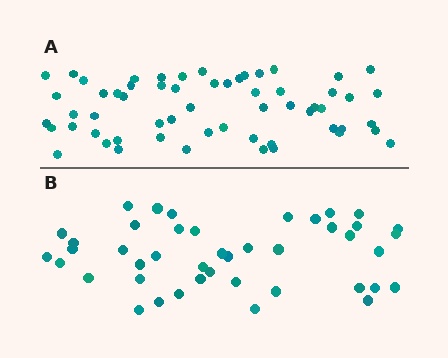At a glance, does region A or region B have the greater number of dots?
Region A (the top region) has more dots.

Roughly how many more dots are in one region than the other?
Region A has approximately 15 more dots than region B.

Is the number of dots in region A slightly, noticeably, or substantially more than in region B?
Region A has noticeably more, but not dramatically so. The ratio is roughly 1.4 to 1.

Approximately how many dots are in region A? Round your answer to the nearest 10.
About 60 dots. (The exact count is 59, which rounds to 60.)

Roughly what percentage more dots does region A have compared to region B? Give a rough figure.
About 35% more.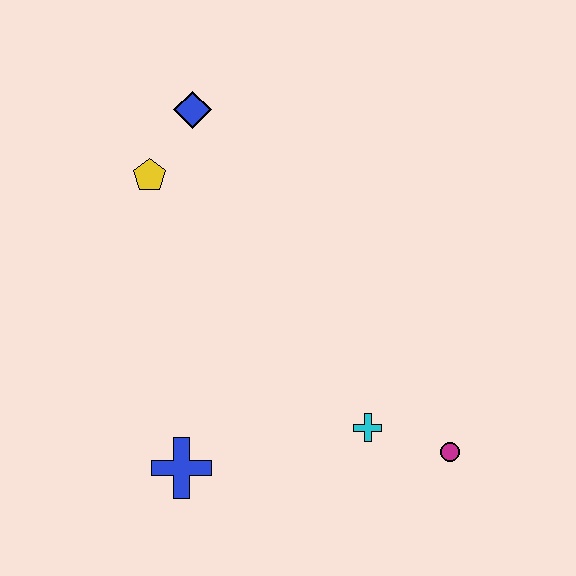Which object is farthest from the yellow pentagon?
The magenta circle is farthest from the yellow pentagon.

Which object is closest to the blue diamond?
The yellow pentagon is closest to the blue diamond.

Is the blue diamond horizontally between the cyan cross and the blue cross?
Yes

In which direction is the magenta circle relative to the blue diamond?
The magenta circle is below the blue diamond.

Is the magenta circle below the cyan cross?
Yes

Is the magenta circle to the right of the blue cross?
Yes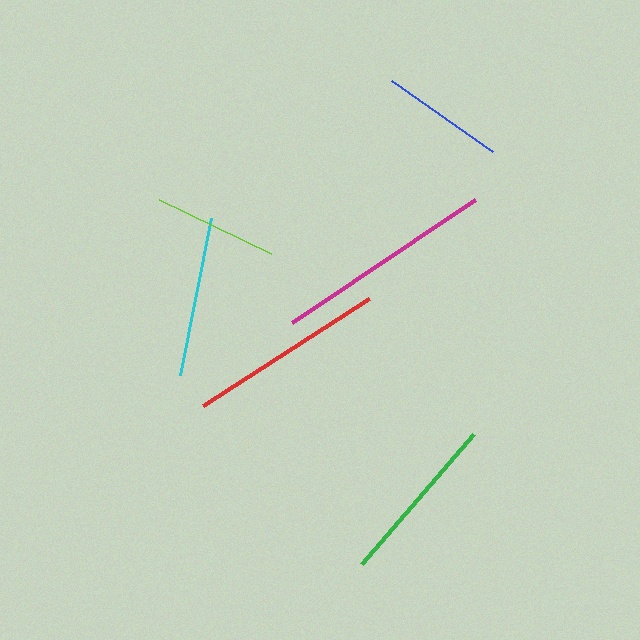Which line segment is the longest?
The magenta line is the longest at approximately 220 pixels.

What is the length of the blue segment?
The blue segment is approximately 124 pixels long.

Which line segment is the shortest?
The blue line is the shortest at approximately 124 pixels.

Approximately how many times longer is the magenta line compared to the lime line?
The magenta line is approximately 1.8 times the length of the lime line.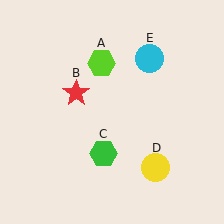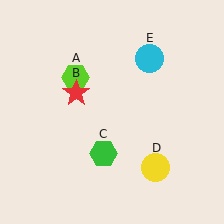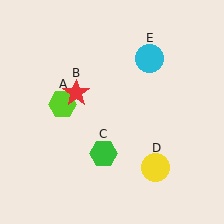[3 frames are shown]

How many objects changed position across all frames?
1 object changed position: lime hexagon (object A).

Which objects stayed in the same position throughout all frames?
Red star (object B) and green hexagon (object C) and yellow circle (object D) and cyan circle (object E) remained stationary.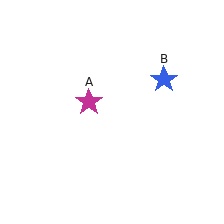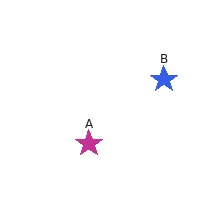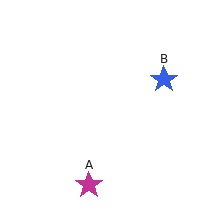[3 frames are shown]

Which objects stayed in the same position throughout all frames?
Blue star (object B) remained stationary.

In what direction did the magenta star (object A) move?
The magenta star (object A) moved down.